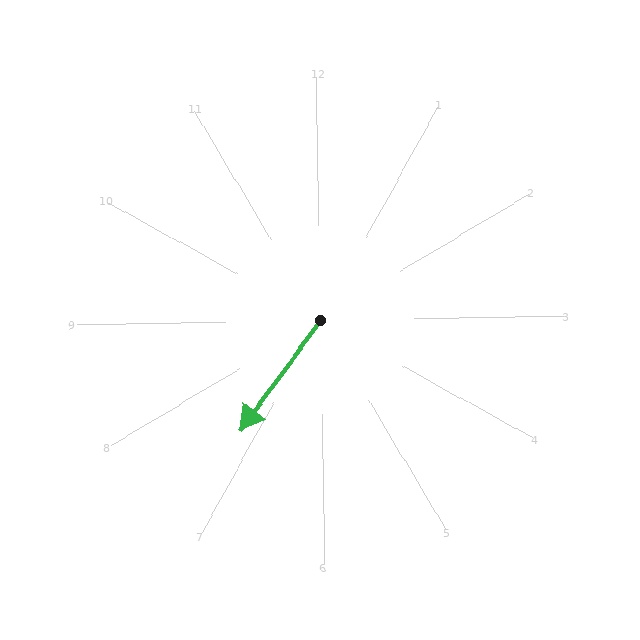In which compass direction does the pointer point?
Southwest.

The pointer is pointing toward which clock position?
Roughly 7 o'clock.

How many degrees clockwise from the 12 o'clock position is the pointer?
Approximately 217 degrees.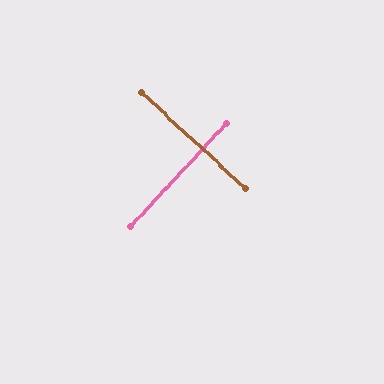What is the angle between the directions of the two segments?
Approximately 90 degrees.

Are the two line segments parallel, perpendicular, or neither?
Perpendicular — they meet at approximately 90°.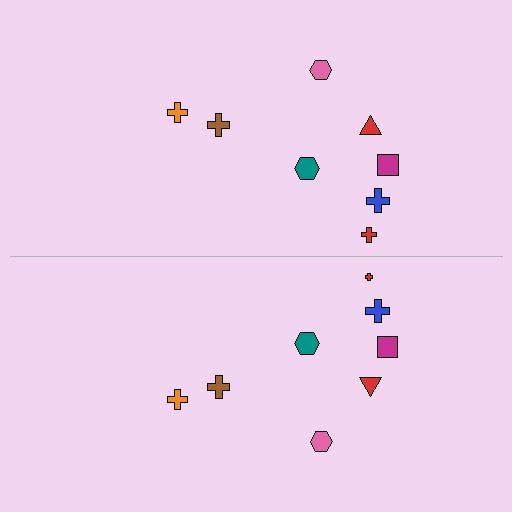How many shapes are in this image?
There are 16 shapes in this image.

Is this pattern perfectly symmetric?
No, the pattern is not perfectly symmetric. The red cross on the bottom side has a different size than its mirror counterpart.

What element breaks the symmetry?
The red cross on the bottom side has a different size than its mirror counterpart.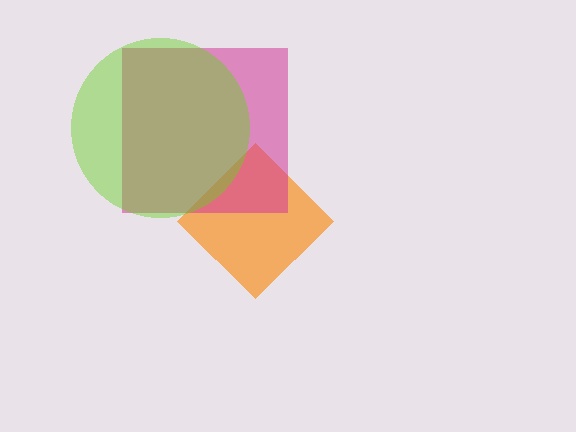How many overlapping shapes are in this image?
There are 3 overlapping shapes in the image.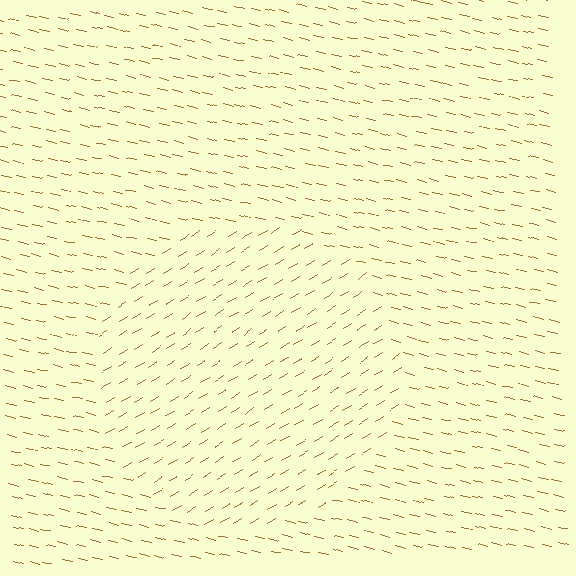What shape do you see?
I see a circle.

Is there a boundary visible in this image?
Yes, there is a texture boundary formed by a change in line orientation.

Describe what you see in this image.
The image is filled with small brown line segments. A circle region in the image has lines oriented differently from the surrounding lines, creating a visible texture boundary.